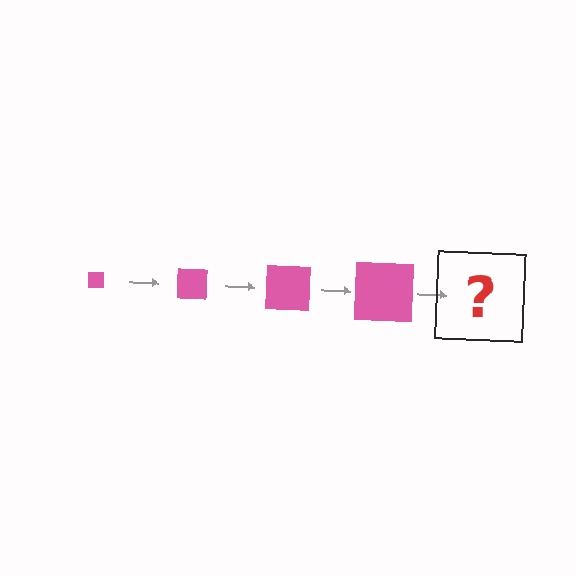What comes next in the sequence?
The next element should be a pink square, larger than the previous one.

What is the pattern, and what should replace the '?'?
The pattern is that the square gets progressively larger each step. The '?' should be a pink square, larger than the previous one.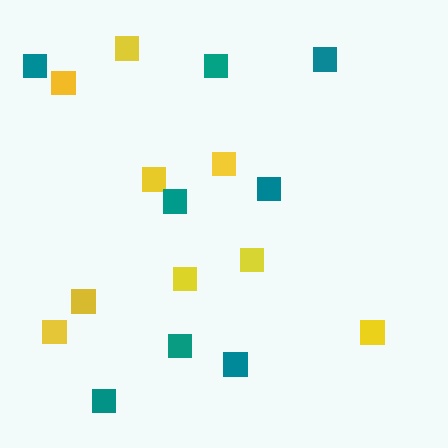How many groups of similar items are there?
There are 2 groups: one group of yellow squares (9) and one group of teal squares (8).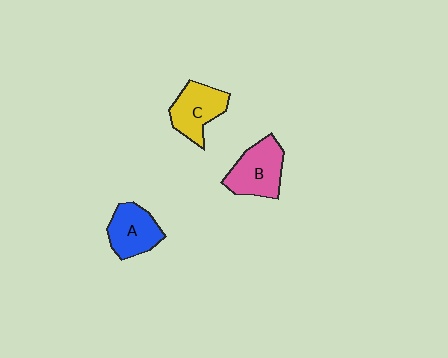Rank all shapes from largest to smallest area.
From largest to smallest: B (pink), C (yellow), A (blue).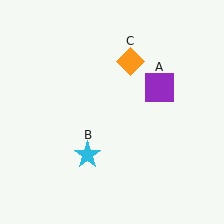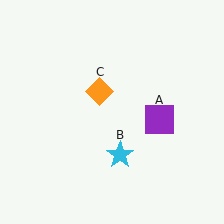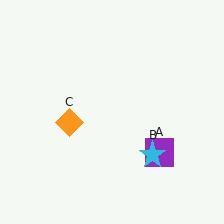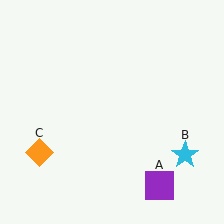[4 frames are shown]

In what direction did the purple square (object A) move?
The purple square (object A) moved down.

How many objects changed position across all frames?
3 objects changed position: purple square (object A), cyan star (object B), orange diamond (object C).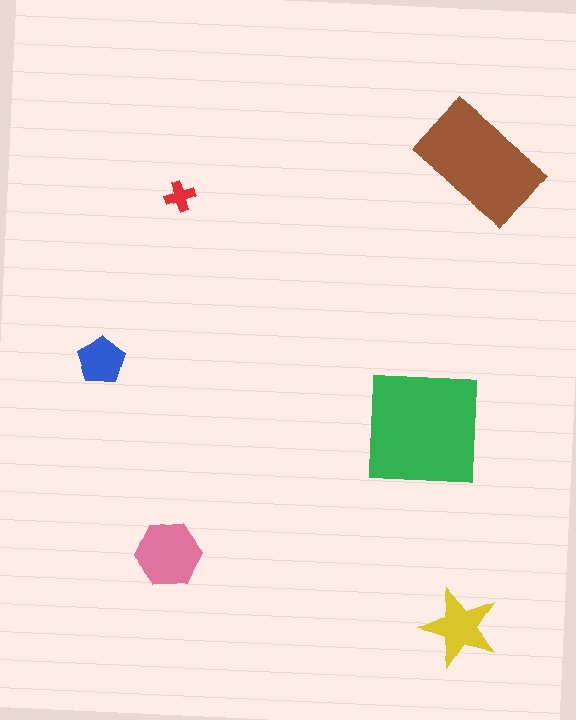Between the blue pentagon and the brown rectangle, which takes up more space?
The brown rectangle.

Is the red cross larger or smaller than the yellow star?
Smaller.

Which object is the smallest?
The red cross.